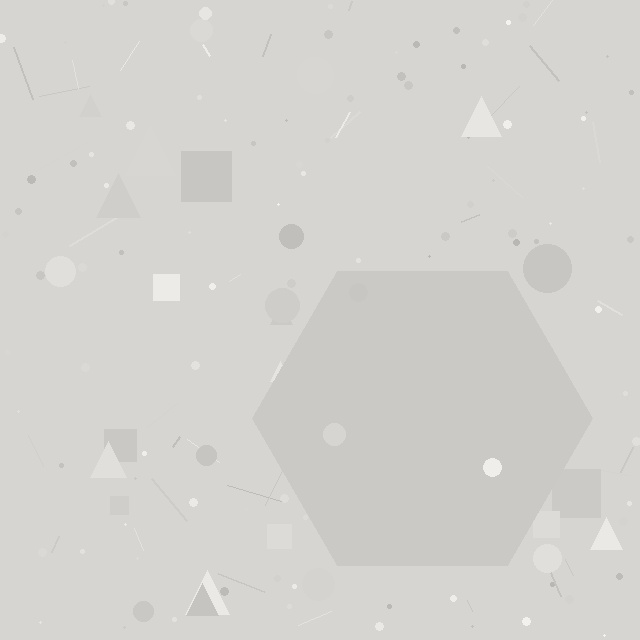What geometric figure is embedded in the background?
A hexagon is embedded in the background.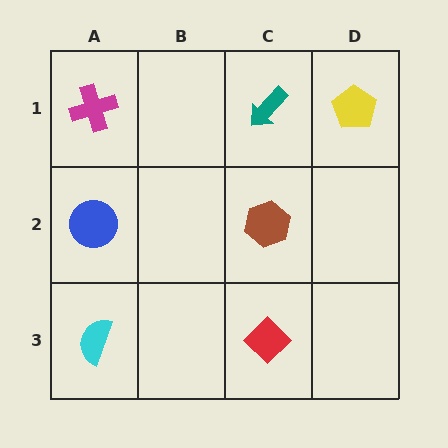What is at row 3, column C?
A red diamond.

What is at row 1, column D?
A yellow pentagon.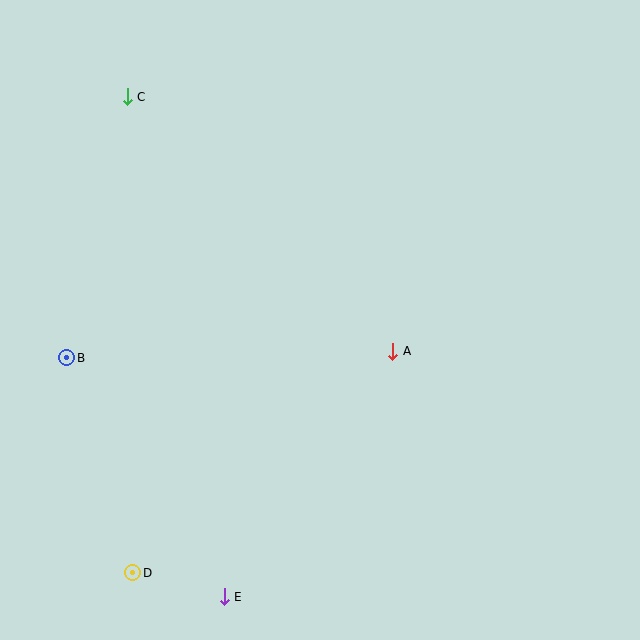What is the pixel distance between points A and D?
The distance between A and D is 342 pixels.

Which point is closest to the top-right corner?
Point A is closest to the top-right corner.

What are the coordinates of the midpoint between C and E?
The midpoint between C and E is at (176, 347).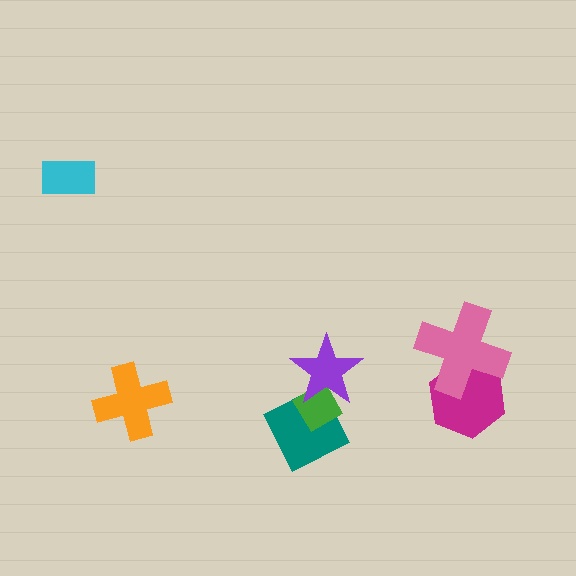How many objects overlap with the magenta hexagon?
1 object overlaps with the magenta hexagon.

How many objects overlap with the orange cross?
0 objects overlap with the orange cross.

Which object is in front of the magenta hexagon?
The pink cross is in front of the magenta hexagon.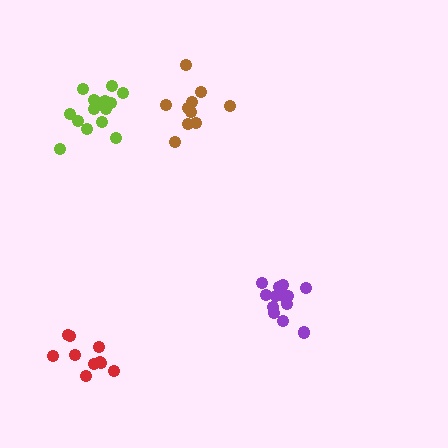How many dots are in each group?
Group 1: 14 dots, Group 2: 10 dots, Group 3: 15 dots, Group 4: 10 dots (49 total).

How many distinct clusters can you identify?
There are 4 distinct clusters.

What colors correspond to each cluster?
The clusters are colored: purple, red, lime, brown.